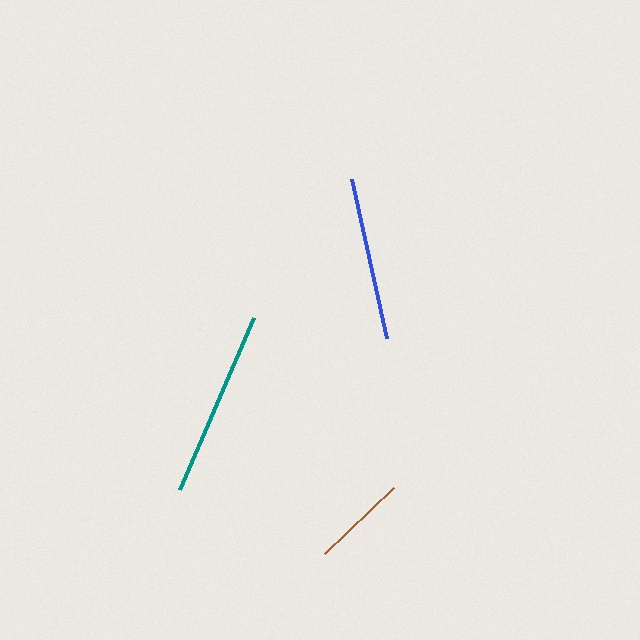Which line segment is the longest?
The teal line is the longest at approximately 187 pixels.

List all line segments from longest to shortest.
From longest to shortest: teal, blue, brown.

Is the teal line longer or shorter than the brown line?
The teal line is longer than the brown line.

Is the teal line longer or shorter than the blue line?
The teal line is longer than the blue line.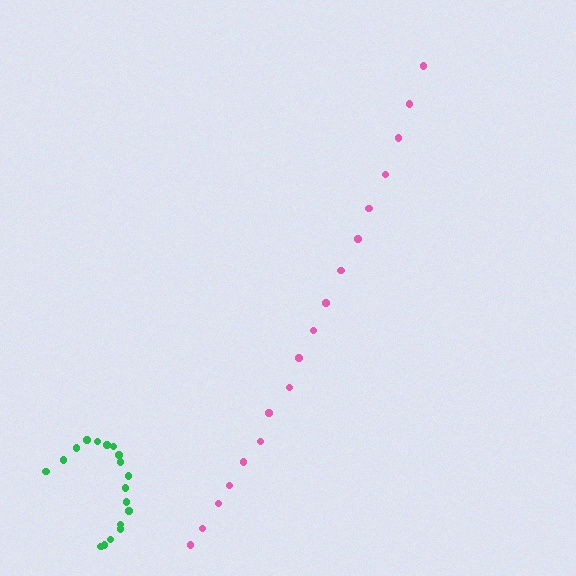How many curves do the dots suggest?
There are 2 distinct paths.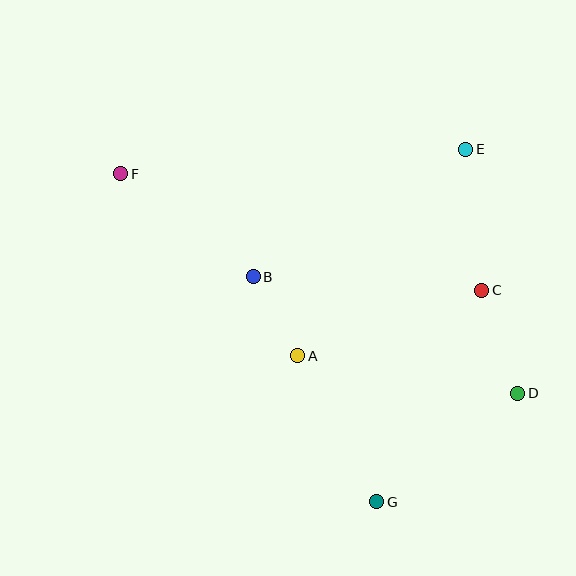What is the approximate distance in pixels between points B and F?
The distance between B and F is approximately 168 pixels.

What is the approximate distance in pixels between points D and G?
The distance between D and G is approximately 178 pixels.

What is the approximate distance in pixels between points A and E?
The distance between A and E is approximately 266 pixels.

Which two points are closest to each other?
Points A and B are closest to each other.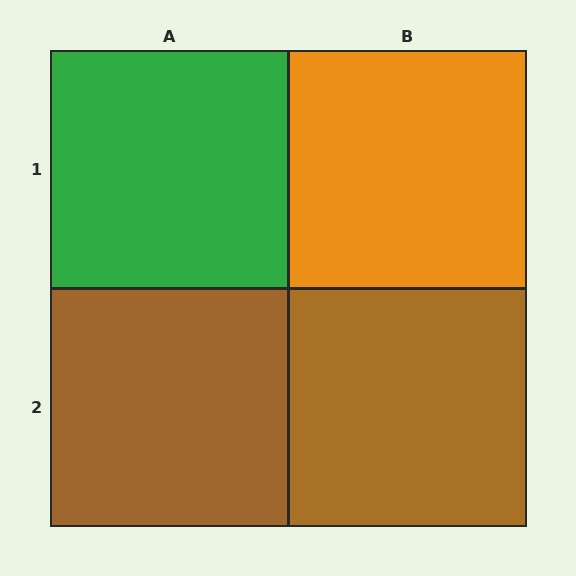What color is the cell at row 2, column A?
Brown.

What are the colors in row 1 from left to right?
Green, orange.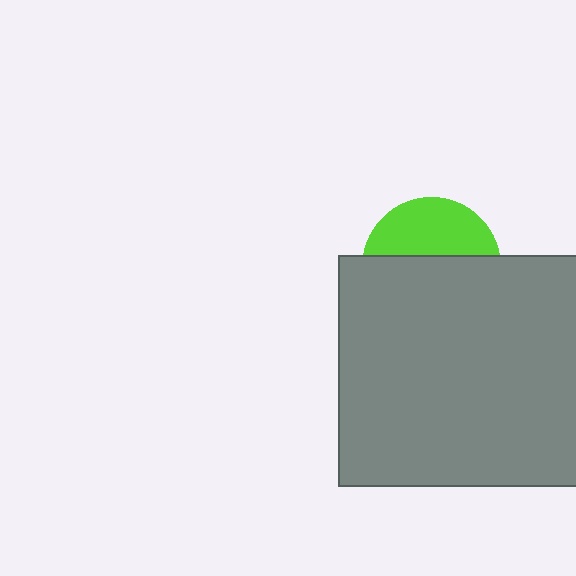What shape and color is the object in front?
The object in front is a gray rectangle.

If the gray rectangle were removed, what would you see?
You would see the complete lime circle.